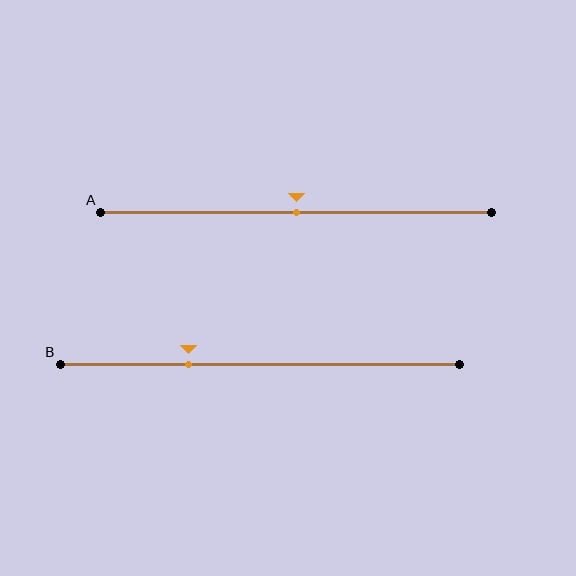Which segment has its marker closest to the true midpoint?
Segment A has its marker closest to the true midpoint.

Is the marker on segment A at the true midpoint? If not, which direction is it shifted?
Yes, the marker on segment A is at the true midpoint.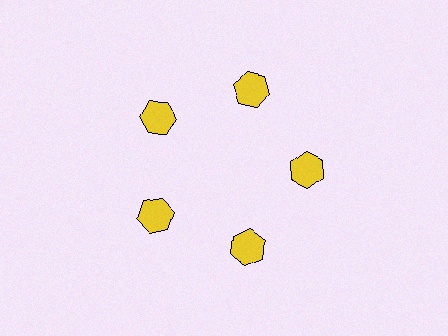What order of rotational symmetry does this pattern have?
This pattern has 5-fold rotational symmetry.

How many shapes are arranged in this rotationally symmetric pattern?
There are 5 shapes, arranged in 5 groups of 1.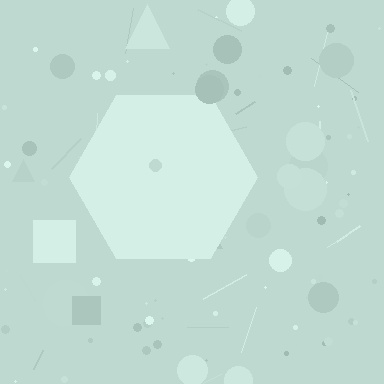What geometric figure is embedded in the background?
A hexagon is embedded in the background.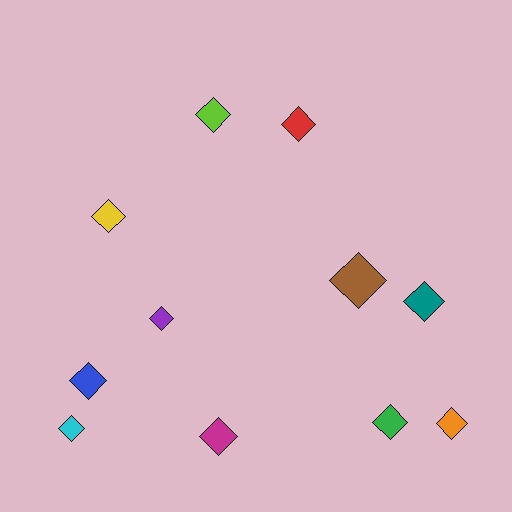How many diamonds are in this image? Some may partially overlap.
There are 11 diamonds.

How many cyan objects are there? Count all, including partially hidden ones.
There is 1 cyan object.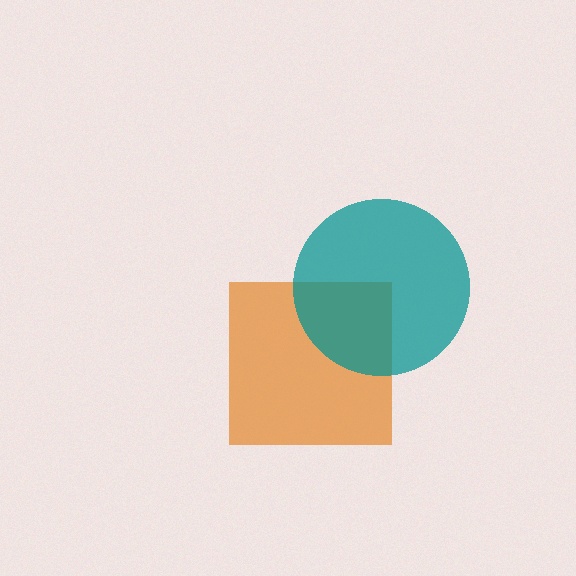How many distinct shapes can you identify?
There are 2 distinct shapes: an orange square, a teal circle.